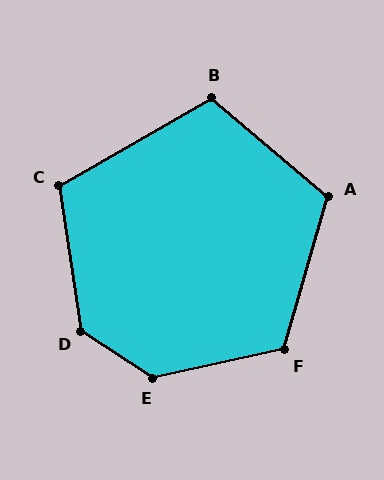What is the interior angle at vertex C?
Approximately 111 degrees (obtuse).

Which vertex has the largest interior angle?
E, at approximately 135 degrees.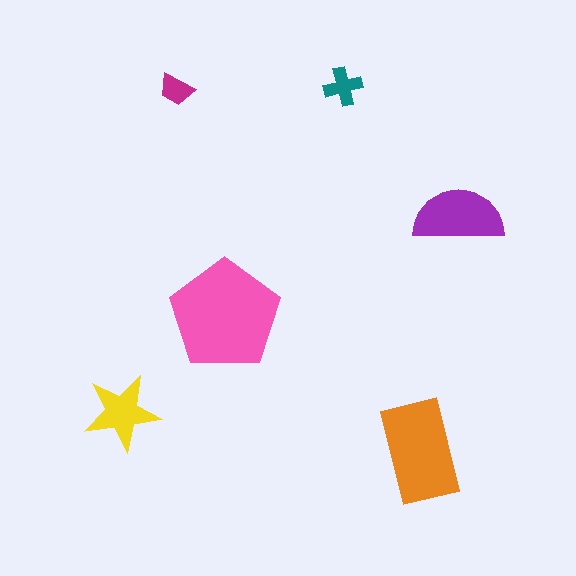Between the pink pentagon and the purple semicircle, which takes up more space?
The pink pentagon.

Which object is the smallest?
The magenta trapezoid.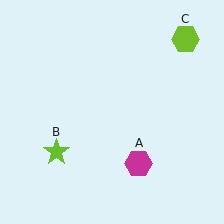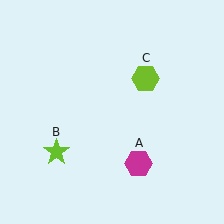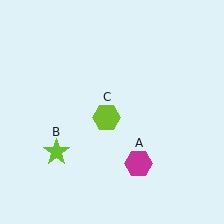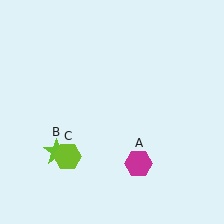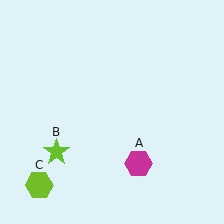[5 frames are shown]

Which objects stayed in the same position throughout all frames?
Magenta hexagon (object A) and lime star (object B) remained stationary.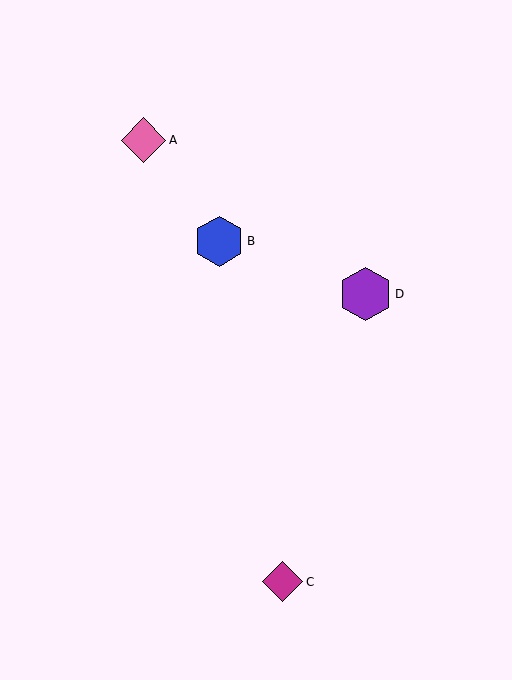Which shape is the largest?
The purple hexagon (labeled D) is the largest.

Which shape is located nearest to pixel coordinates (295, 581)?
The magenta diamond (labeled C) at (283, 582) is nearest to that location.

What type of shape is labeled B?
Shape B is a blue hexagon.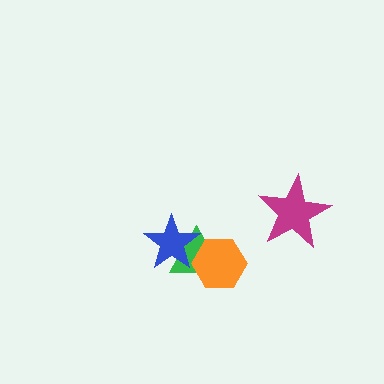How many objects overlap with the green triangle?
2 objects overlap with the green triangle.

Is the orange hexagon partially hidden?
No, no other shape covers it.